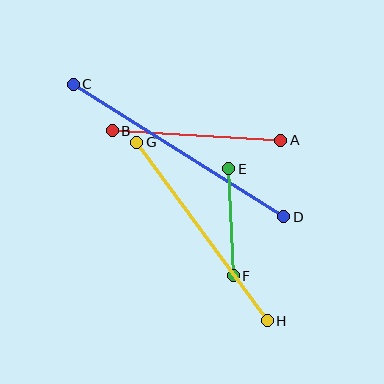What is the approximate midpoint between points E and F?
The midpoint is at approximately (231, 222) pixels.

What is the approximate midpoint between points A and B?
The midpoint is at approximately (196, 135) pixels.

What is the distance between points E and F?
The distance is approximately 107 pixels.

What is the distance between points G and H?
The distance is approximately 221 pixels.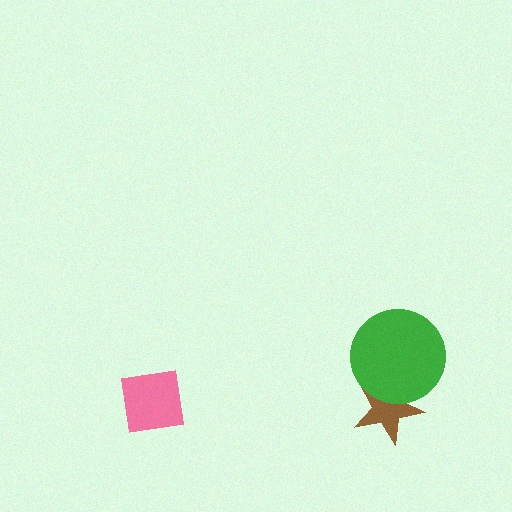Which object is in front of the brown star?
The green circle is in front of the brown star.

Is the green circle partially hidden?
No, no other shape covers it.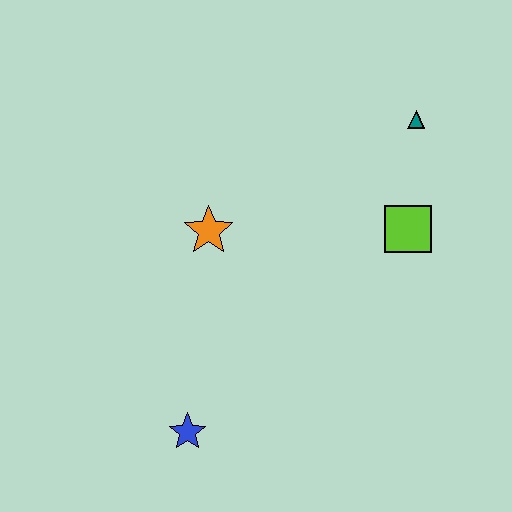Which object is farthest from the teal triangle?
The blue star is farthest from the teal triangle.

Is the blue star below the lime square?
Yes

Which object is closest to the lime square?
The teal triangle is closest to the lime square.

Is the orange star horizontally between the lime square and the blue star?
Yes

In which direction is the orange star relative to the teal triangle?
The orange star is to the left of the teal triangle.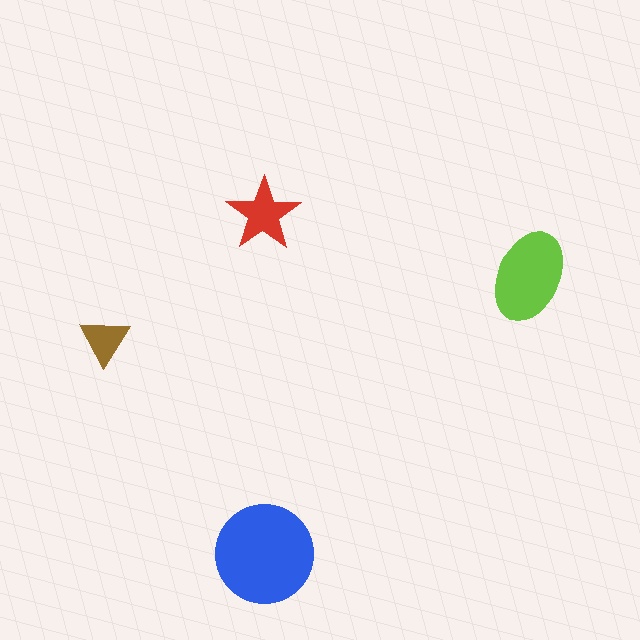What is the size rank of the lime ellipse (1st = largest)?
2nd.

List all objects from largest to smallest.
The blue circle, the lime ellipse, the red star, the brown triangle.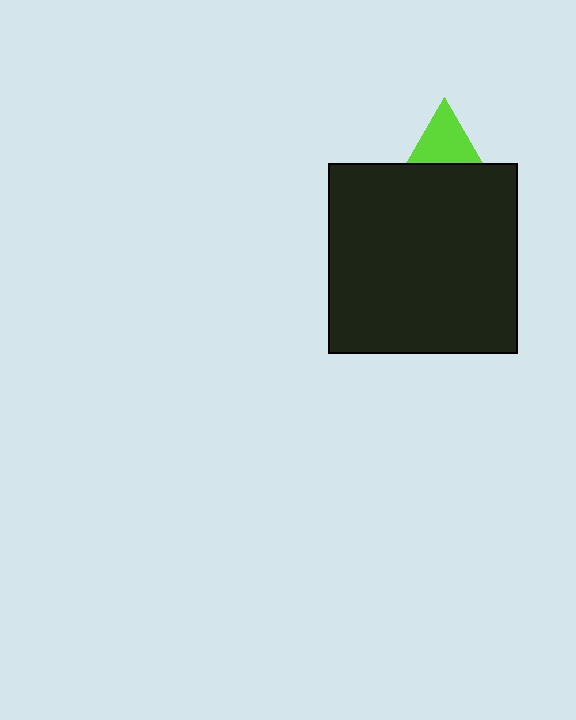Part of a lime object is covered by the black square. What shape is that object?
It is a triangle.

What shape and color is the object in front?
The object in front is a black square.